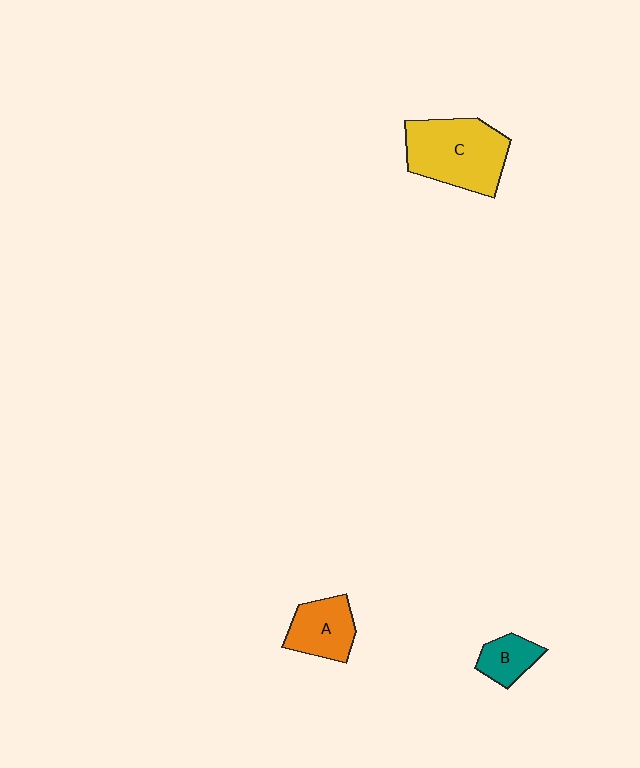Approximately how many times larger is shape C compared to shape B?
Approximately 2.7 times.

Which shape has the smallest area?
Shape B (teal).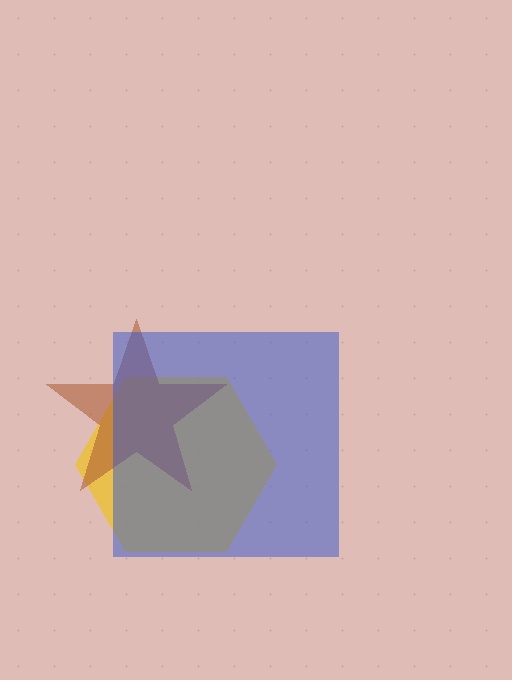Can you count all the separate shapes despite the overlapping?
Yes, there are 3 separate shapes.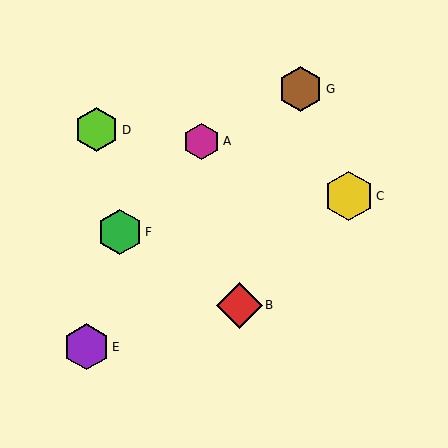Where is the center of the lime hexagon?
The center of the lime hexagon is at (97, 130).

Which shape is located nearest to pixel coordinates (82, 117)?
The lime hexagon (labeled D) at (97, 130) is nearest to that location.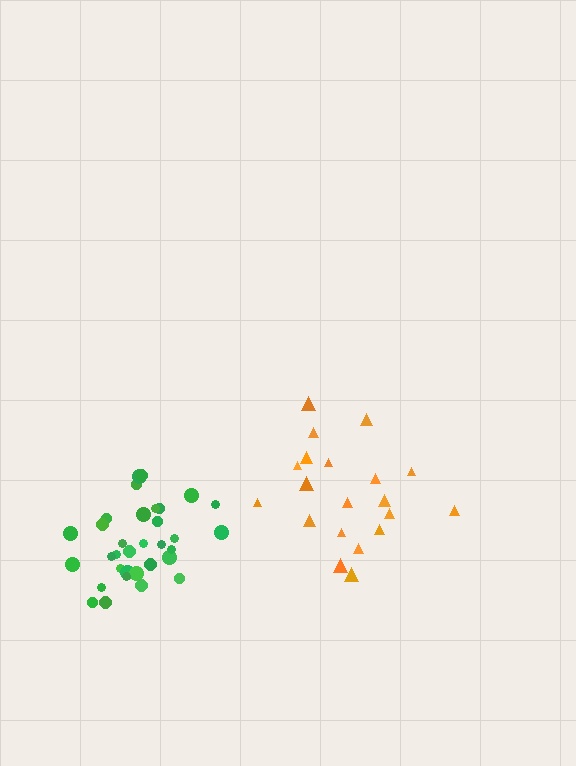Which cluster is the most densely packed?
Green.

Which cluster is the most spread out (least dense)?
Orange.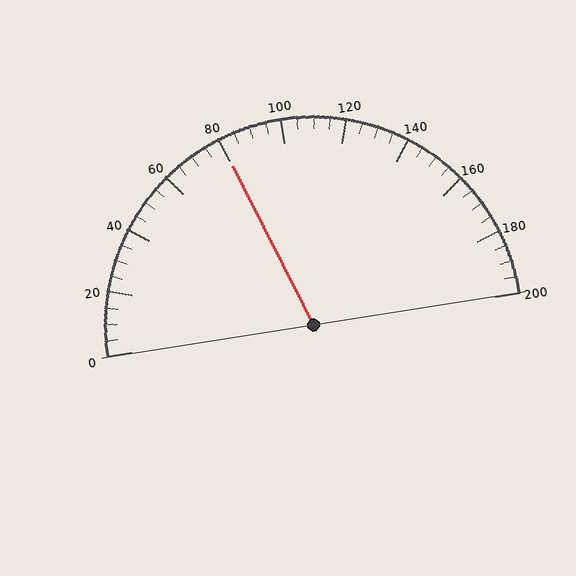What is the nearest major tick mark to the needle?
The nearest major tick mark is 80.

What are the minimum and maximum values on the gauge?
The gauge ranges from 0 to 200.